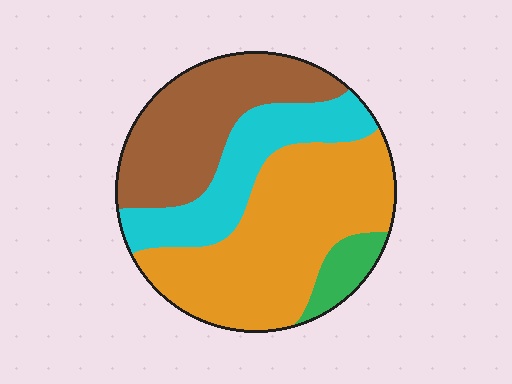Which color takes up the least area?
Green, at roughly 5%.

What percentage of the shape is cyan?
Cyan takes up less than a quarter of the shape.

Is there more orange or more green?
Orange.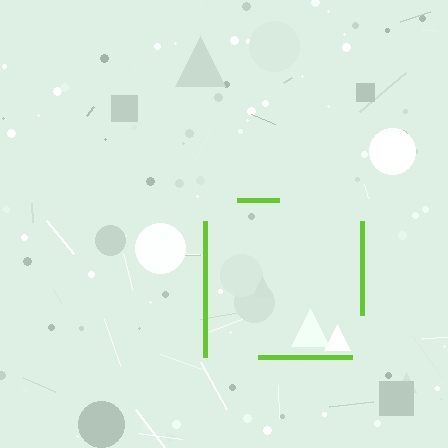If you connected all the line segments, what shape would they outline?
They would outline a square.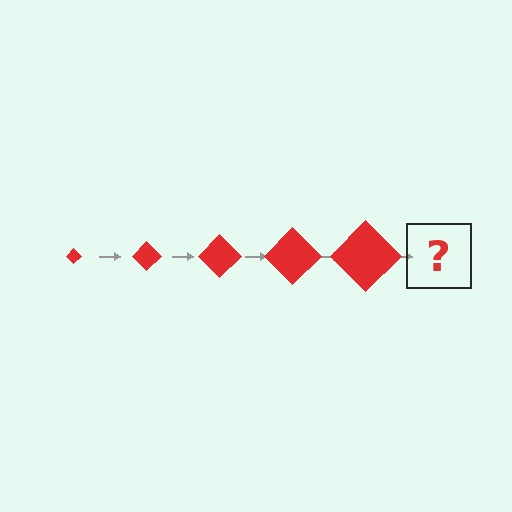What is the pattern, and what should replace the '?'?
The pattern is that the diamond gets progressively larger each step. The '?' should be a red diamond, larger than the previous one.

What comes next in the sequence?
The next element should be a red diamond, larger than the previous one.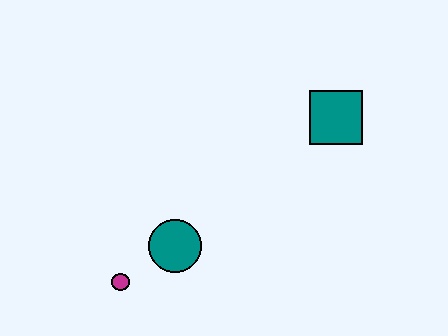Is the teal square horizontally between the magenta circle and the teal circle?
No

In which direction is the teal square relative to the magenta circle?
The teal square is to the right of the magenta circle.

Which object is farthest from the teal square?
The magenta circle is farthest from the teal square.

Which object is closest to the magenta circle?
The teal circle is closest to the magenta circle.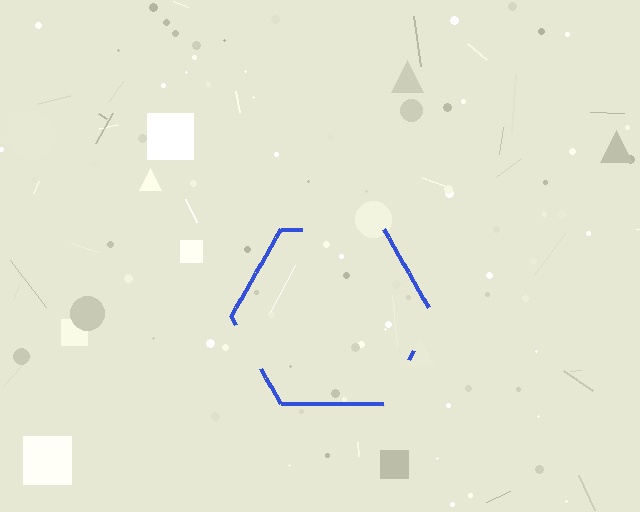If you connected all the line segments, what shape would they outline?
They would outline a hexagon.